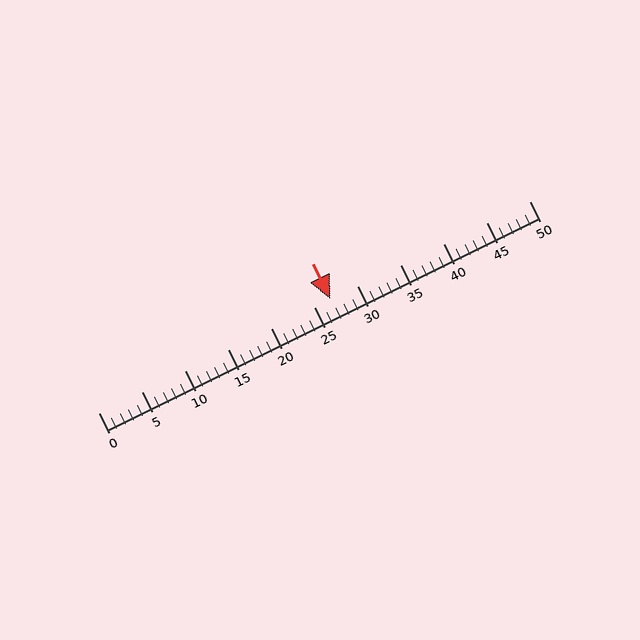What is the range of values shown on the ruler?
The ruler shows values from 0 to 50.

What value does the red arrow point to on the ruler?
The red arrow points to approximately 27.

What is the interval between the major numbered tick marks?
The major tick marks are spaced 5 units apart.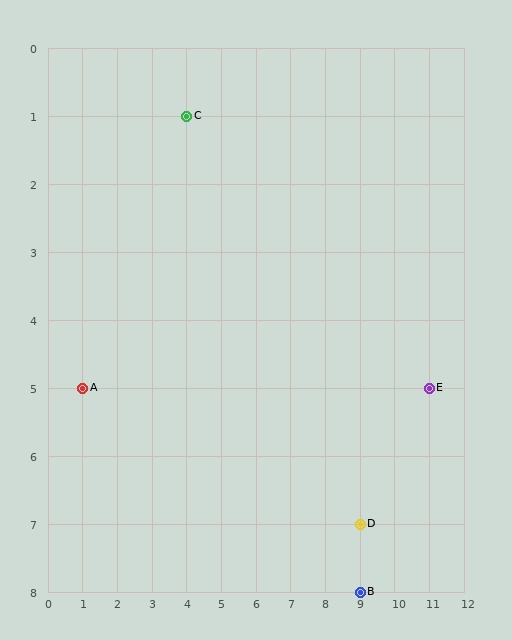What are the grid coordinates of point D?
Point D is at grid coordinates (9, 7).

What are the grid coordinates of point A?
Point A is at grid coordinates (1, 5).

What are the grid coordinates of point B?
Point B is at grid coordinates (9, 8).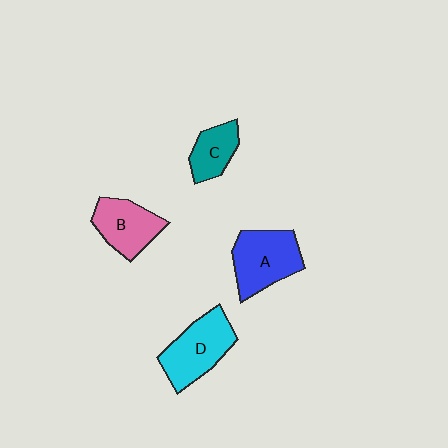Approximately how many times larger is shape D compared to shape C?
Approximately 1.7 times.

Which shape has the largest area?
Shape A (blue).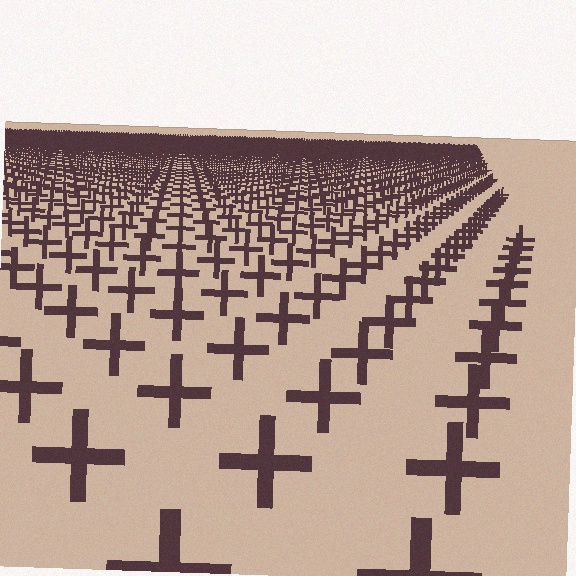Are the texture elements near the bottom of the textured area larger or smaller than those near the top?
Larger. Near the bottom, elements are closer to the viewer and appear at a bigger on-screen size.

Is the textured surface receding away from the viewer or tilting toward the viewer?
The surface is receding away from the viewer. Texture elements get smaller and denser toward the top.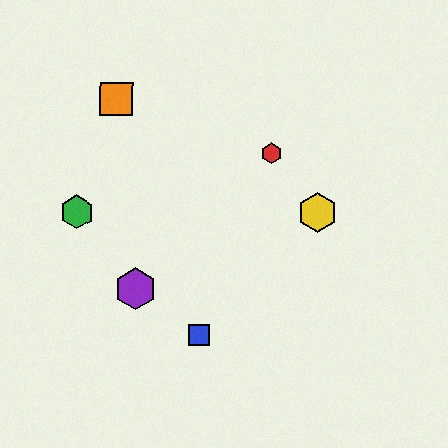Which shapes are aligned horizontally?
The green hexagon, the yellow hexagon are aligned horizontally.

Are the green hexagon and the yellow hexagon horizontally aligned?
Yes, both are at y≈212.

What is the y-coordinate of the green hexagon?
The green hexagon is at y≈212.